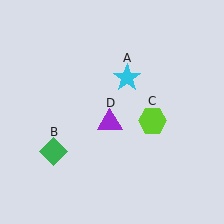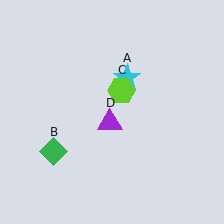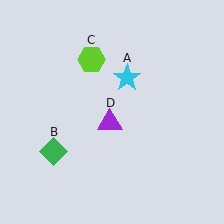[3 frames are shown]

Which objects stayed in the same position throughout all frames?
Cyan star (object A) and green diamond (object B) and purple triangle (object D) remained stationary.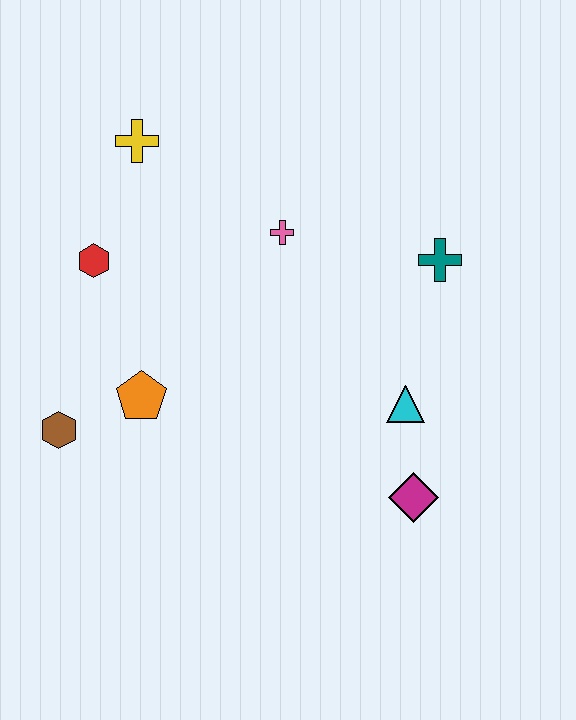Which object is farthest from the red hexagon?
The magenta diamond is farthest from the red hexagon.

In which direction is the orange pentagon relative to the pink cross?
The orange pentagon is below the pink cross.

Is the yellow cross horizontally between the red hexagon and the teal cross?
Yes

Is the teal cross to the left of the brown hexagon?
No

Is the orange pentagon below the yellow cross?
Yes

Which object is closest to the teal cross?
The cyan triangle is closest to the teal cross.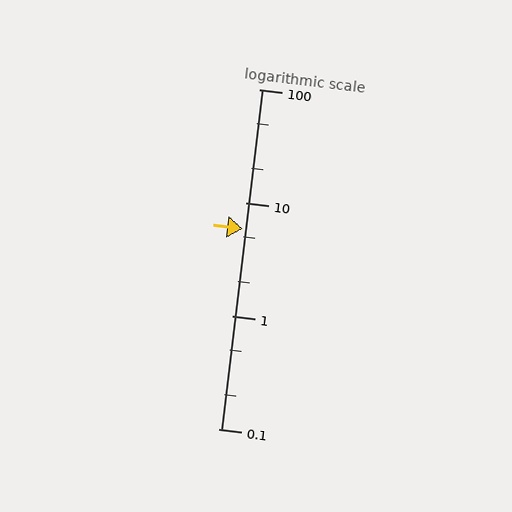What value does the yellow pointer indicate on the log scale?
The pointer indicates approximately 5.9.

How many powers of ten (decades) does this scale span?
The scale spans 3 decades, from 0.1 to 100.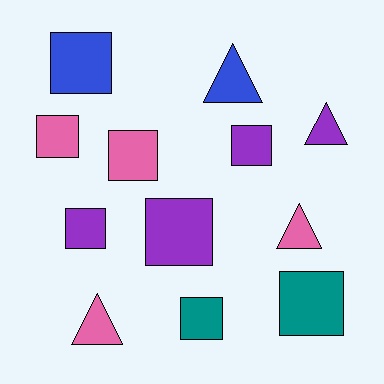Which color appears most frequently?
Purple, with 4 objects.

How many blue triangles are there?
There is 1 blue triangle.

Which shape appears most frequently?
Square, with 8 objects.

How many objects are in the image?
There are 12 objects.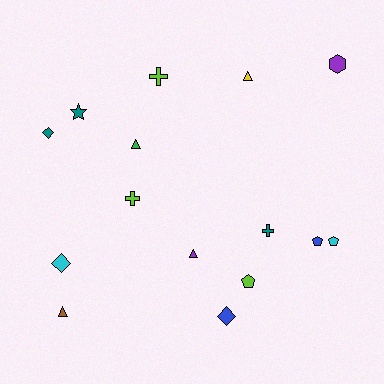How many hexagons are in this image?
There is 1 hexagon.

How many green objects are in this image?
There is 1 green object.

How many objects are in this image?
There are 15 objects.